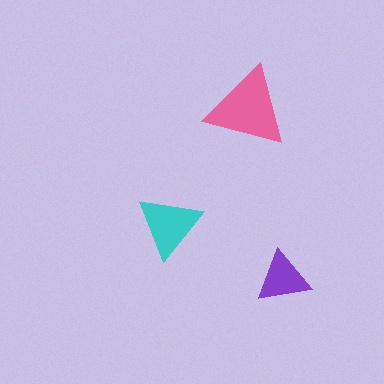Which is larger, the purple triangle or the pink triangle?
The pink one.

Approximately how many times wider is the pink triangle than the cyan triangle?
About 1.5 times wider.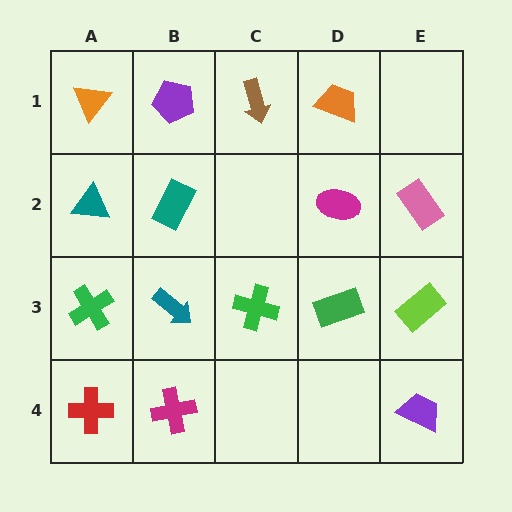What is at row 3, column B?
A teal arrow.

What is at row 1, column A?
An orange triangle.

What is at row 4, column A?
A red cross.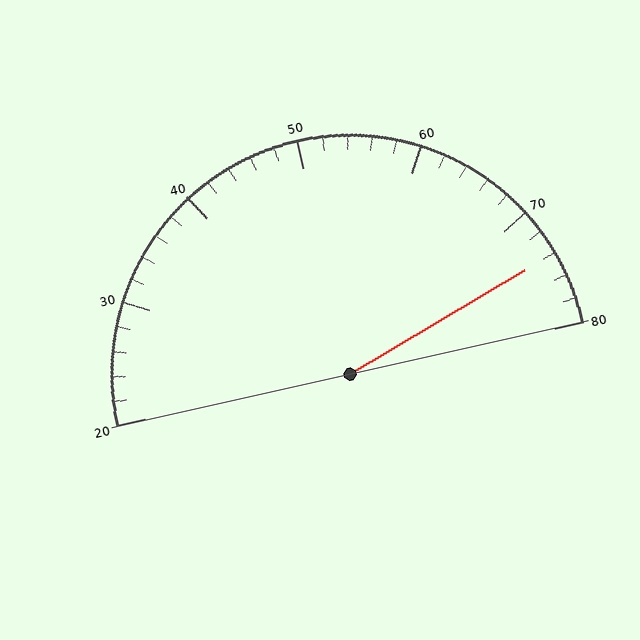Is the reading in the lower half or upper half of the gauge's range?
The reading is in the upper half of the range (20 to 80).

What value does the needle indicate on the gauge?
The needle indicates approximately 74.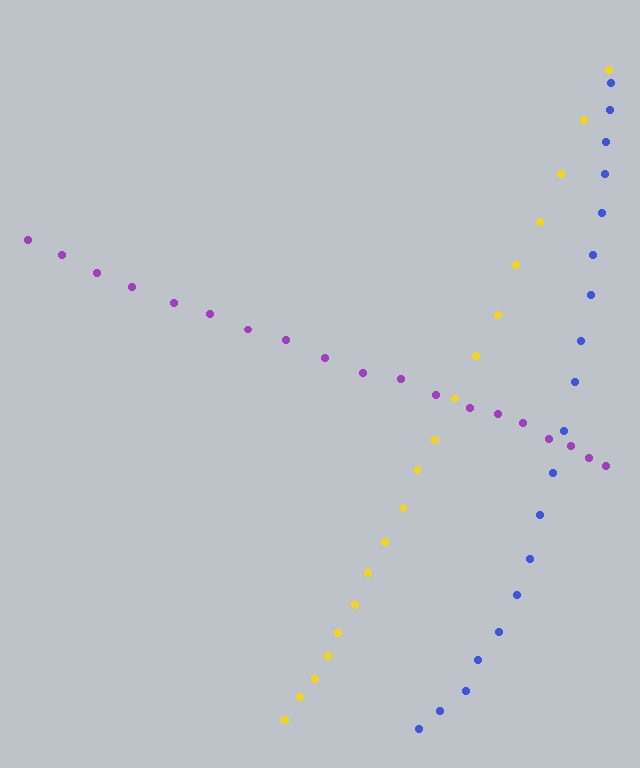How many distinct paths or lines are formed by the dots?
There are 3 distinct paths.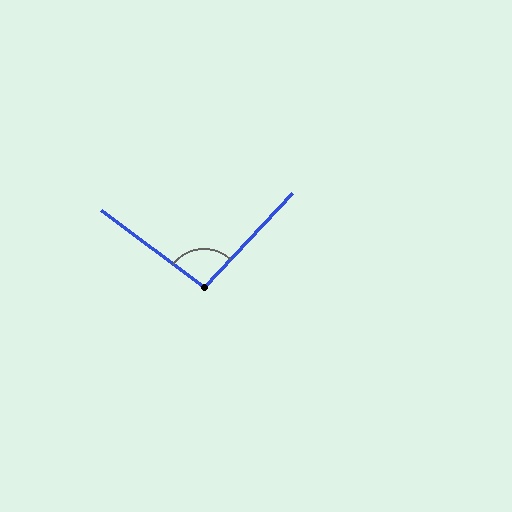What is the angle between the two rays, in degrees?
Approximately 97 degrees.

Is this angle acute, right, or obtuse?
It is obtuse.